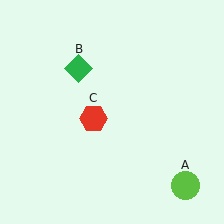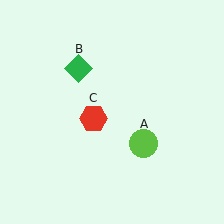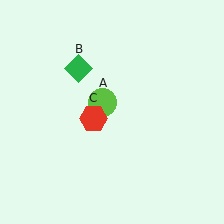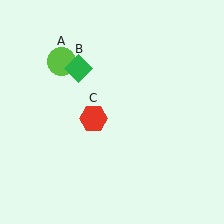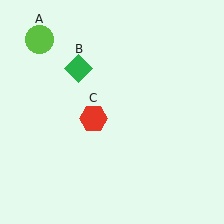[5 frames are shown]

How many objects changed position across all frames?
1 object changed position: lime circle (object A).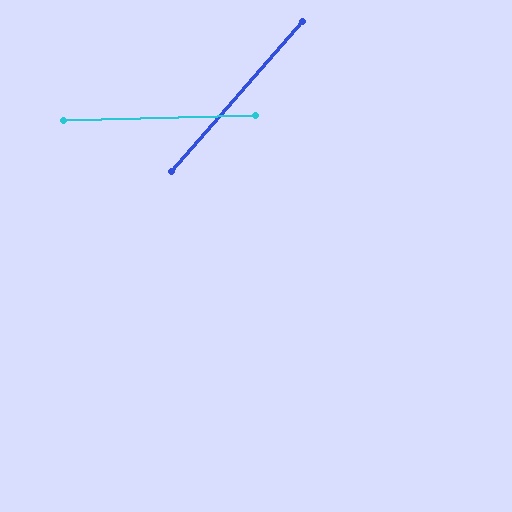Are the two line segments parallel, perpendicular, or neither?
Neither parallel nor perpendicular — they differ by about 47°.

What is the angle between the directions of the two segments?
Approximately 47 degrees.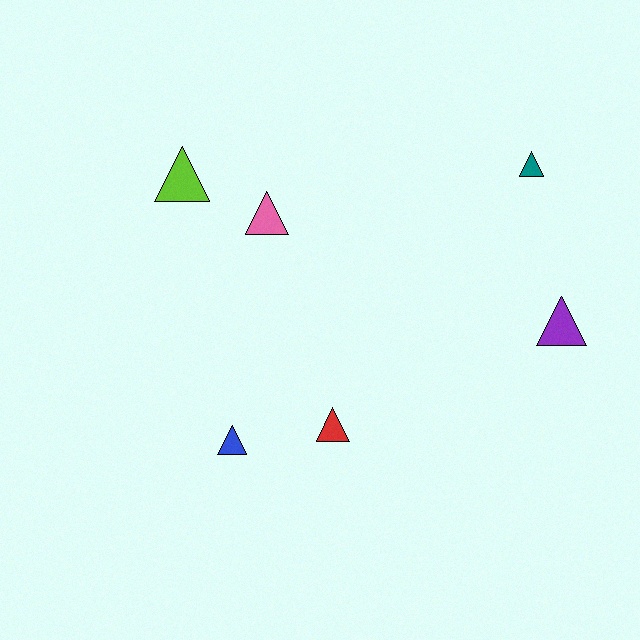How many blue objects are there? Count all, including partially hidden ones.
There is 1 blue object.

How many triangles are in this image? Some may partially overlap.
There are 6 triangles.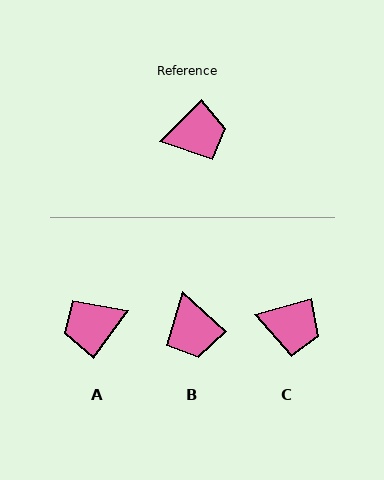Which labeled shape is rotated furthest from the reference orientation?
A, about 171 degrees away.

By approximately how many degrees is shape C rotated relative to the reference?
Approximately 30 degrees clockwise.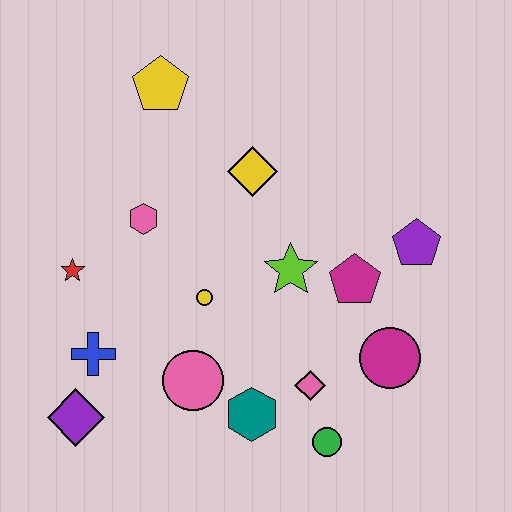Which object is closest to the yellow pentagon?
The yellow diamond is closest to the yellow pentagon.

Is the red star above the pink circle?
Yes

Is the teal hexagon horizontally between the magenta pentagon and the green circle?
No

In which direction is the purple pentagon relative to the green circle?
The purple pentagon is above the green circle.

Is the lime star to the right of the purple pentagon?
No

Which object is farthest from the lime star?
The purple diamond is farthest from the lime star.